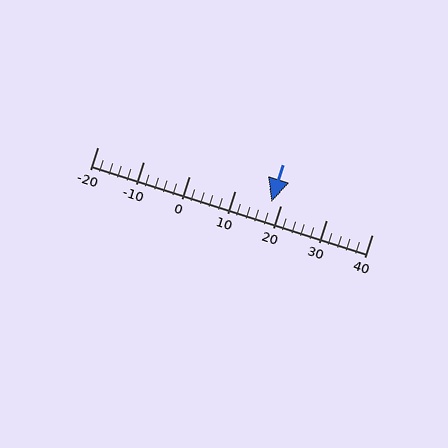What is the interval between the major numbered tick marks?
The major tick marks are spaced 10 units apart.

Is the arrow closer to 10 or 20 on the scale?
The arrow is closer to 20.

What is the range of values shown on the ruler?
The ruler shows values from -20 to 40.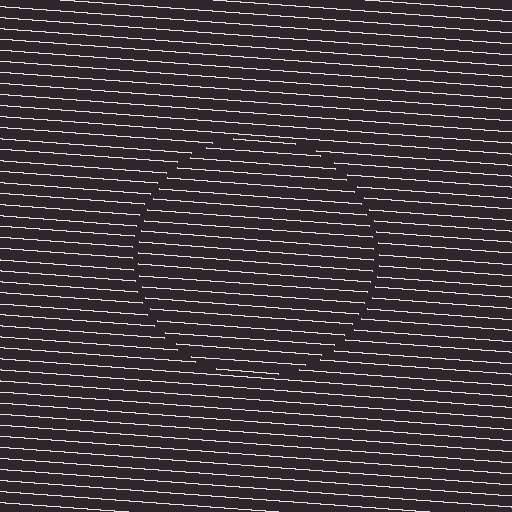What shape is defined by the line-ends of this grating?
An illusory circle. The interior of the shape contains the same grating, shifted by half a period — the contour is defined by the phase discontinuity where line-ends from the inner and outer gratings abut.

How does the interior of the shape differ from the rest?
The interior of the shape contains the same grating, shifted by half a period — the contour is defined by the phase discontinuity where line-ends from the inner and outer gratings abut.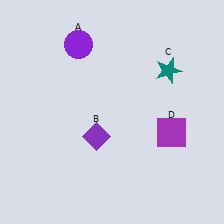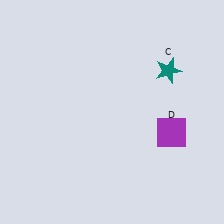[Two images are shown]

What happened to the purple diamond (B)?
The purple diamond (B) was removed in Image 2. It was in the bottom-left area of Image 1.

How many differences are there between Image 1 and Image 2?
There are 2 differences between the two images.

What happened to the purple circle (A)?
The purple circle (A) was removed in Image 2. It was in the top-left area of Image 1.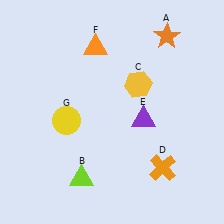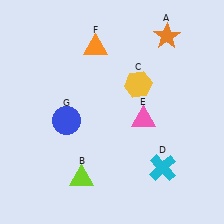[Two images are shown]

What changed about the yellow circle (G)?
In Image 1, G is yellow. In Image 2, it changed to blue.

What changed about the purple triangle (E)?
In Image 1, E is purple. In Image 2, it changed to pink.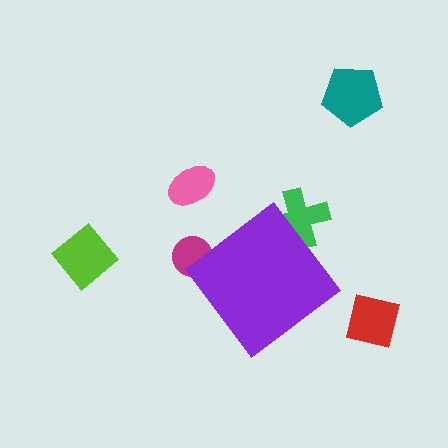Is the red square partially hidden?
No, the red square is fully visible.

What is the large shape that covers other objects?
A purple diamond.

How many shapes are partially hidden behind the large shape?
2 shapes are partially hidden.